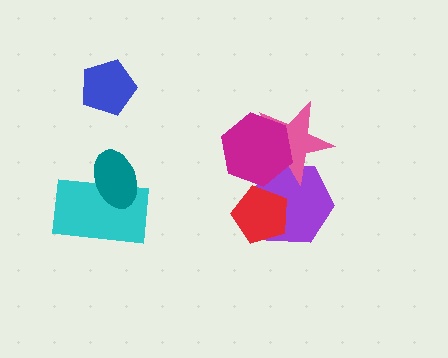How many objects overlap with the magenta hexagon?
2 objects overlap with the magenta hexagon.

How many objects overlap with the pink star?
2 objects overlap with the pink star.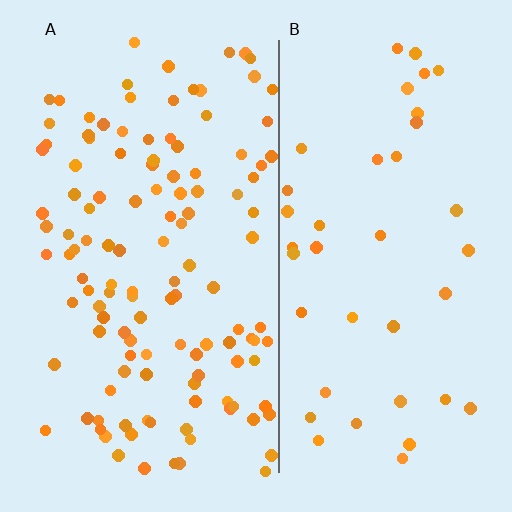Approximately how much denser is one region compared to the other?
Approximately 3.0× — region A over region B.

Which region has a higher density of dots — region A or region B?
A (the left).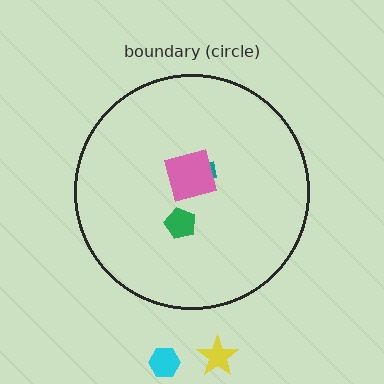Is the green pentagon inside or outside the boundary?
Inside.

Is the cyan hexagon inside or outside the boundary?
Outside.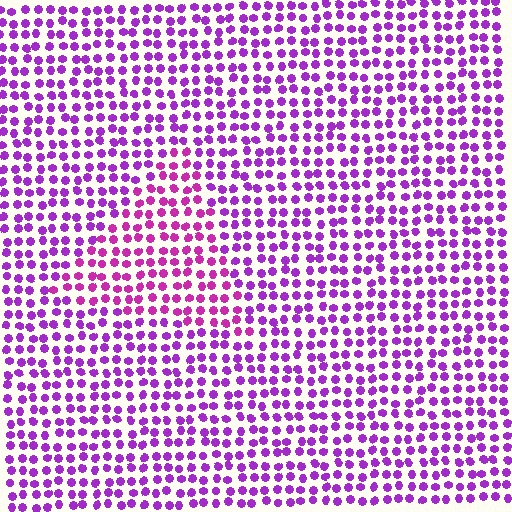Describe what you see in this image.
The image is filled with small purple elements in a uniform arrangement. A triangle-shaped region is visible where the elements are tinted to a slightly different hue, forming a subtle color boundary.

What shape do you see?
I see a triangle.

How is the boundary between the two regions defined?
The boundary is defined purely by a slight shift in hue (about 25 degrees). Spacing, size, and orientation are identical on both sides.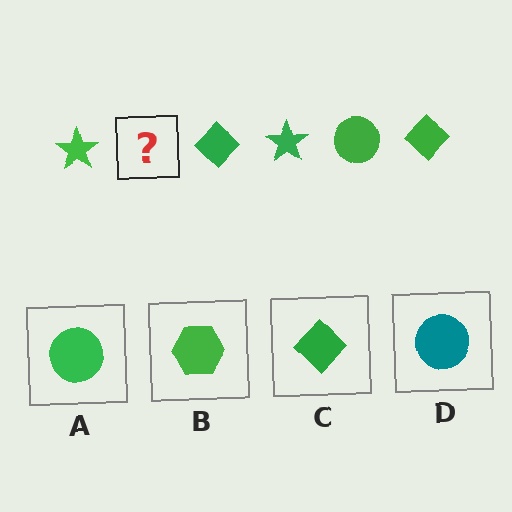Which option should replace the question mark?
Option A.